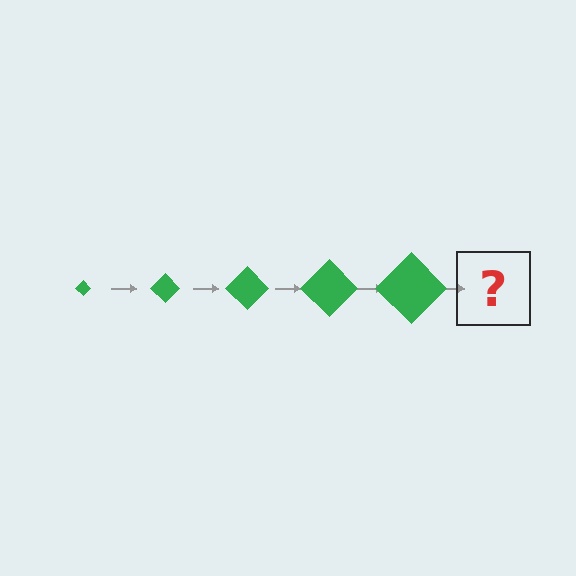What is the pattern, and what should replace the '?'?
The pattern is that the diamond gets progressively larger each step. The '?' should be a green diamond, larger than the previous one.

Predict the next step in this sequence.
The next step is a green diamond, larger than the previous one.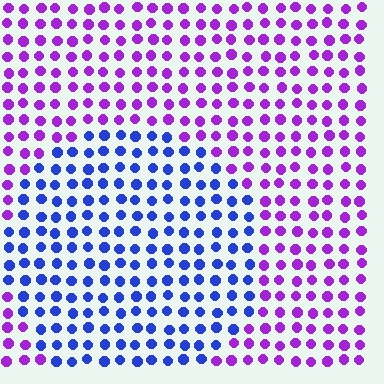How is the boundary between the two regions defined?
The boundary is defined purely by a slight shift in hue (about 53 degrees). Spacing, size, and orientation are identical on both sides.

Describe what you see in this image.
The image is filled with small purple elements in a uniform arrangement. A circle-shaped region is visible where the elements are tinted to a slightly different hue, forming a subtle color boundary.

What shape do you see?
I see a circle.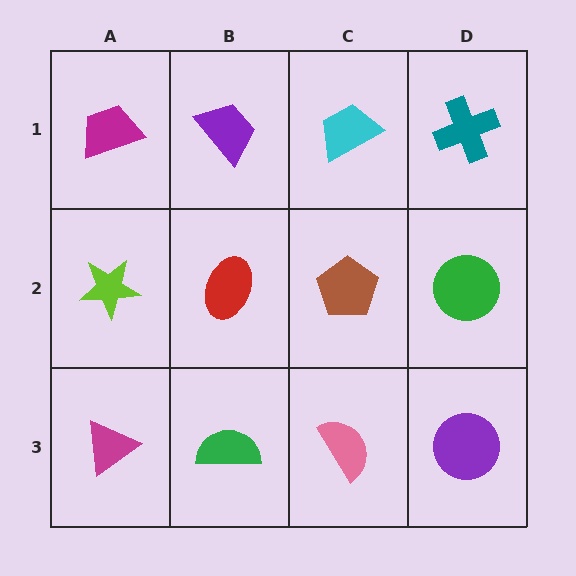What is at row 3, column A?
A magenta triangle.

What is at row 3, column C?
A pink semicircle.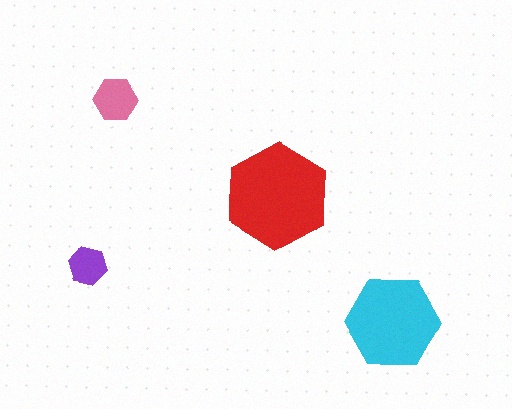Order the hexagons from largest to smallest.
the red one, the cyan one, the pink one, the purple one.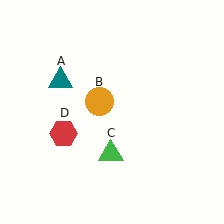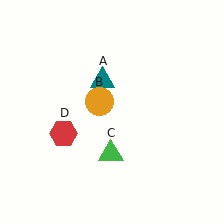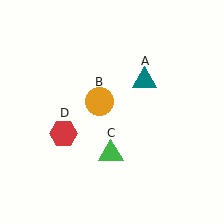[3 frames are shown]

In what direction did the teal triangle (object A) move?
The teal triangle (object A) moved right.